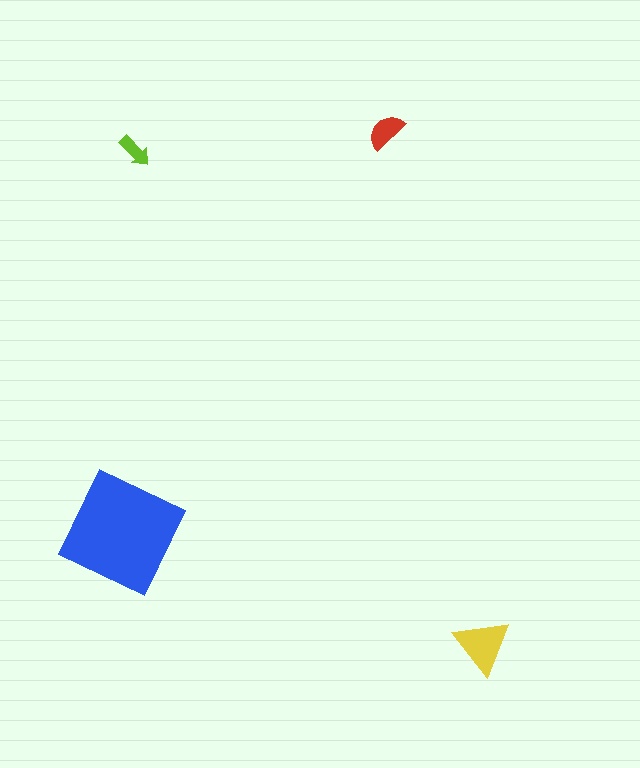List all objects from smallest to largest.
The lime arrow, the red semicircle, the yellow triangle, the blue square.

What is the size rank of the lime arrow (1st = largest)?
4th.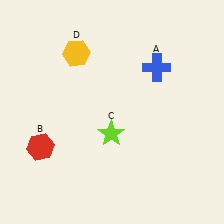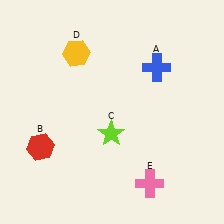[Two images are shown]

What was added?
A pink cross (E) was added in Image 2.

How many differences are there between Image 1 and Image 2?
There is 1 difference between the two images.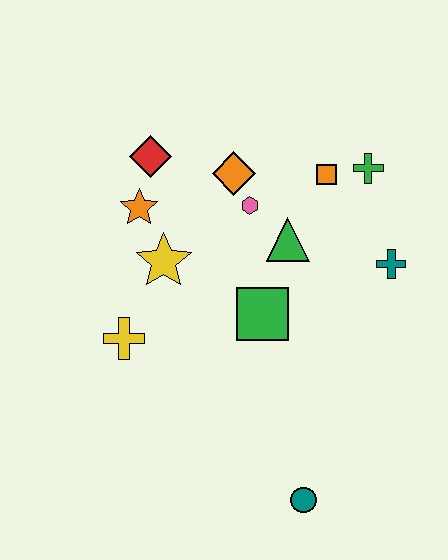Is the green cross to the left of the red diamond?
No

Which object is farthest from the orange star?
The teal circle is farthest from the orange star.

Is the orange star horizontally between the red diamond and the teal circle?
No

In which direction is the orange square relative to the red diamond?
The orange square is to the right of the red diamond.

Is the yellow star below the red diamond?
Yes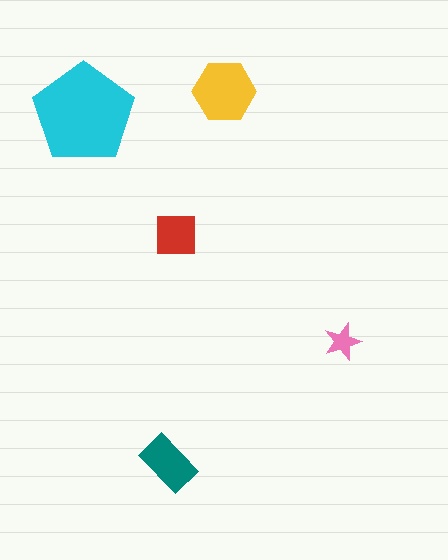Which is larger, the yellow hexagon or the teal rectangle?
The yellow hexagon.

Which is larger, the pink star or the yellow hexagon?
The yellow hexagon.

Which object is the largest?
The cyan pentagon.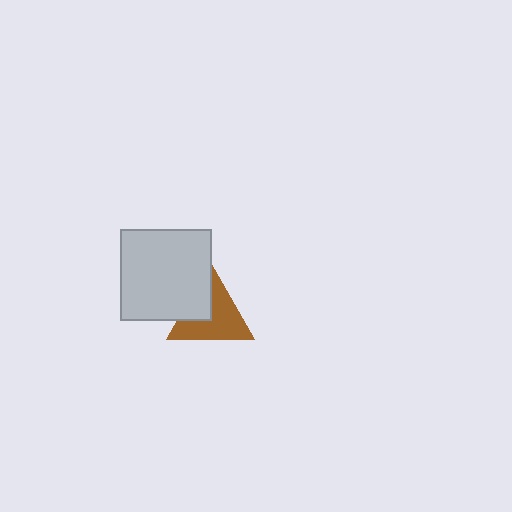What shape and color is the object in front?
The object in front is a light gray square.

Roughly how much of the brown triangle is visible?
Most of it is visible (roughly 69%).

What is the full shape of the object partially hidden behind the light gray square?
The partially hidden object is a brown triangle.